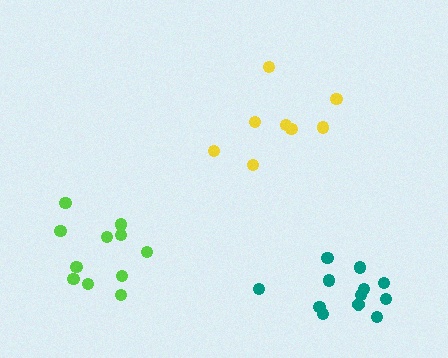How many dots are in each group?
Group 1: 11 dots, Group 2: 8 dots, Group 3: 12 dots (31 total).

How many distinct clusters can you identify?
There are 3 distinct clusters.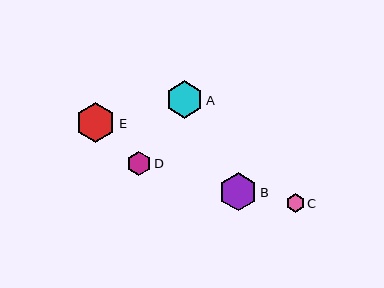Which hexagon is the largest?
Hexagon E is the largest with a size of approximately 40 pixels.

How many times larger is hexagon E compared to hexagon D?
Hexagon E is approximately 1.7 times the size of hexagon D.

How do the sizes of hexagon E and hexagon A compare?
Hexagon E and hexagon A are approximately the same size.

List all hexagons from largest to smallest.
From largest to smallest: E, B, A, D, C.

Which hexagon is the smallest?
Hexagon C is the smallest with a size of approximately 19 pixels.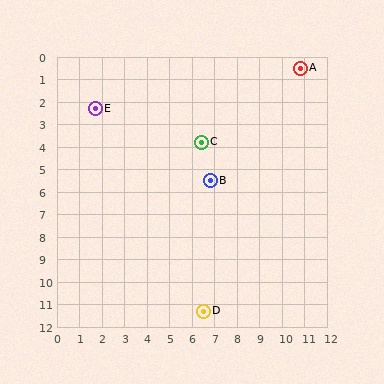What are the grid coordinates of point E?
Point E is at approximately (1.7, 2.3).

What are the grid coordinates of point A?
Point A is at approximately (10.8, 0.5).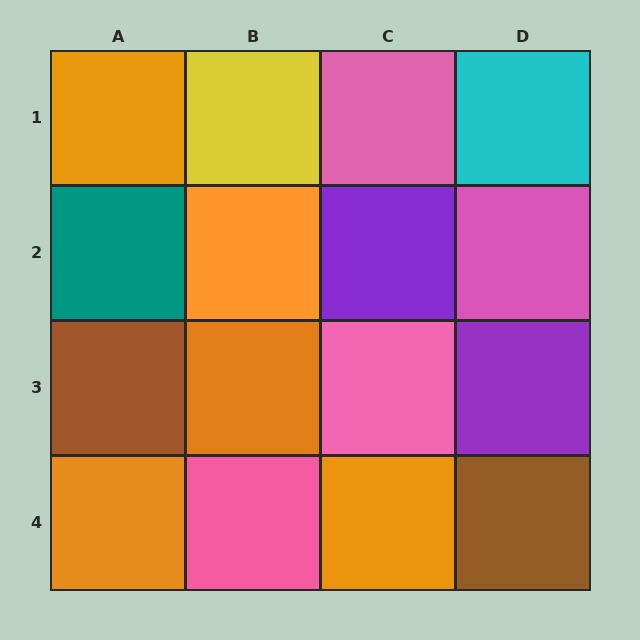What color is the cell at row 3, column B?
Orange.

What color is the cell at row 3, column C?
Pink.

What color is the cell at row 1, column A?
Orange.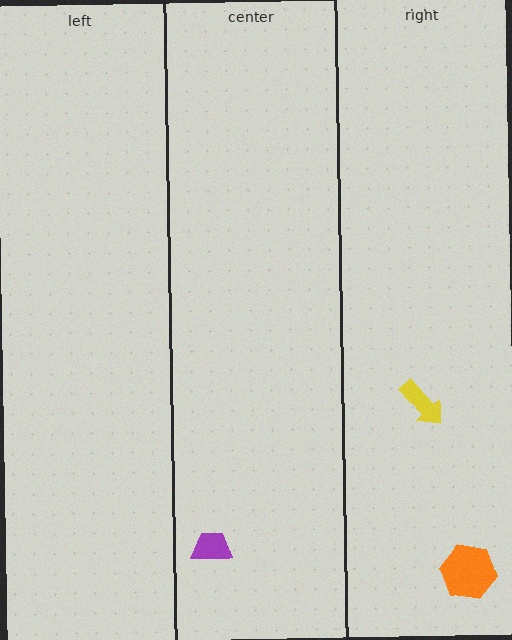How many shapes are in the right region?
2.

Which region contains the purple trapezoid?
The center region.